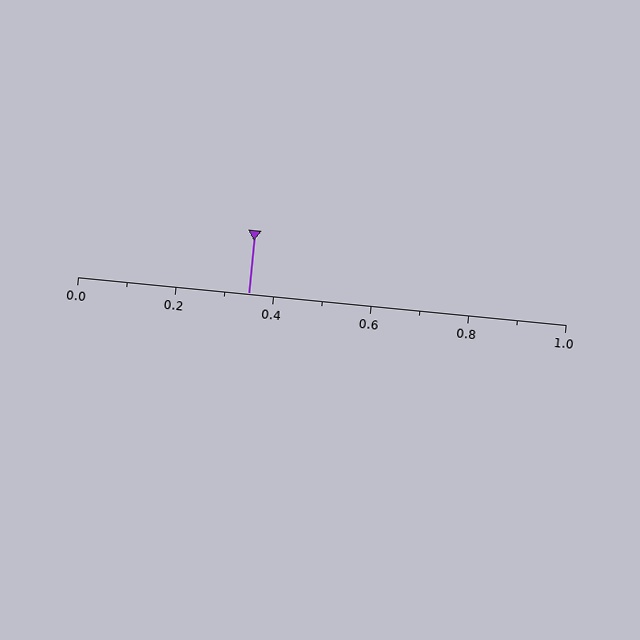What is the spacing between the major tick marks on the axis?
The major ticks are spaced 0.2 apart.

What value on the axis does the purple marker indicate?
The marker indicates approximately 0.35.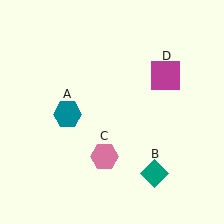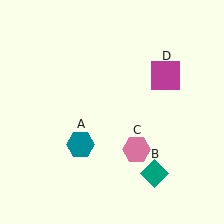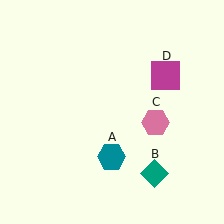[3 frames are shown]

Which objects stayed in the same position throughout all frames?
Teal diamond (object B) and magenta square (object D) remained stationary.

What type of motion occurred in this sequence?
The teal hexagon (object A), pink hexagon (object C) rotated counterclockwise around the center of the scene.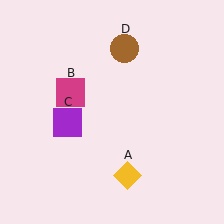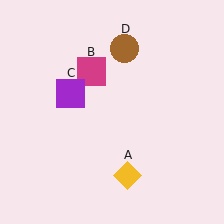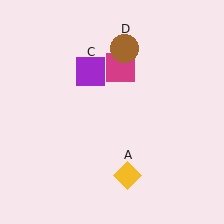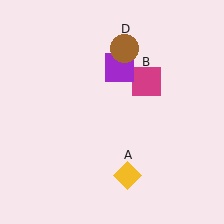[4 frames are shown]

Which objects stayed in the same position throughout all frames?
Yellow diamond (object A) and brown circle (object D) remained stationary.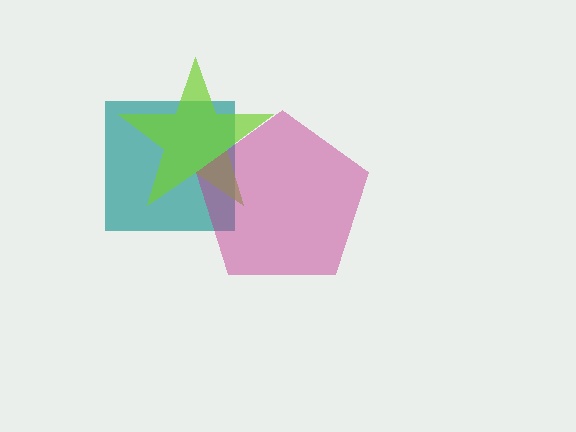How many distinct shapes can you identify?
There are 3 distinct shapes: a teal square, a lime star, a magenta pentagon.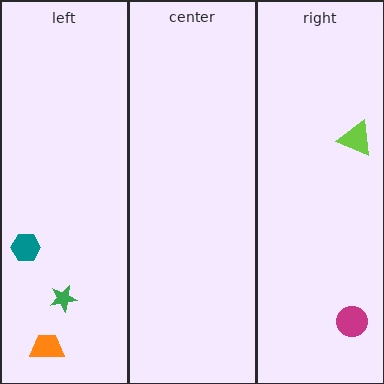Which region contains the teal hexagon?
The left region.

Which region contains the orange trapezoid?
The left region.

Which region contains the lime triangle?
The right region.